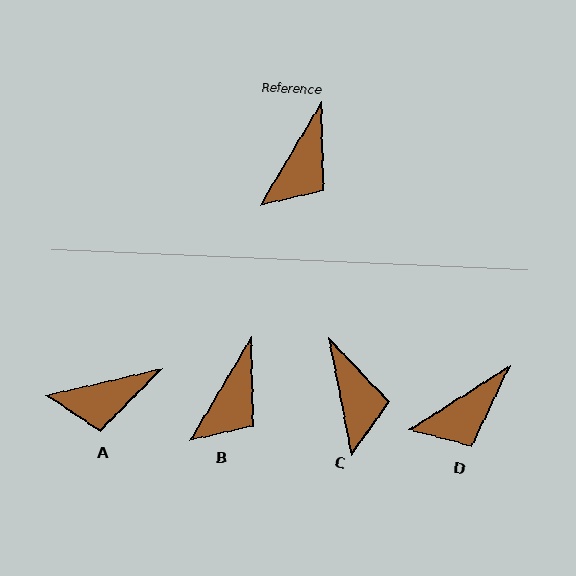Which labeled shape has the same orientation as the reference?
B.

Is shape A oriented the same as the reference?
No, it is off by about 46 degrees.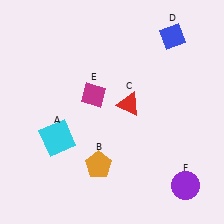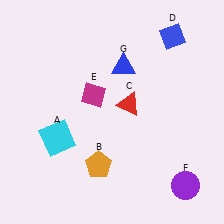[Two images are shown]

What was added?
A blue triangle (G) was added in Image 2.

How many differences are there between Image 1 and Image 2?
There is 1 difference between the two images.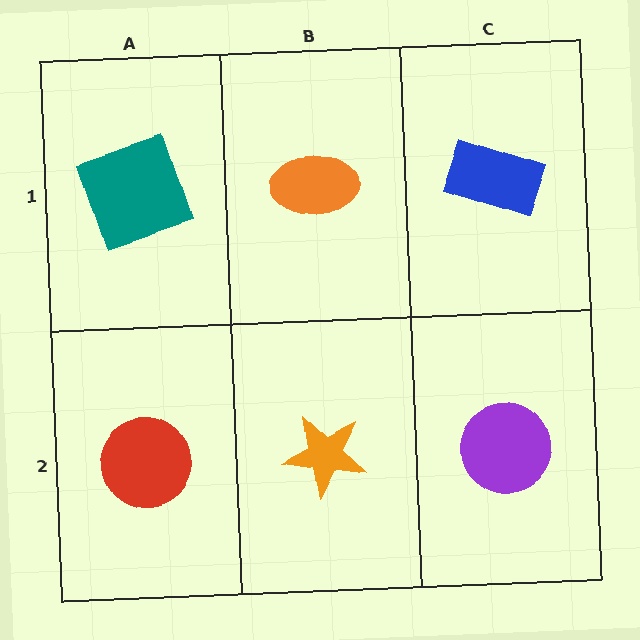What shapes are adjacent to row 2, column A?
A teal square (row 1, column A), an orange star (row 2, column B).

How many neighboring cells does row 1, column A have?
2.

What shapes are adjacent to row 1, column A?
A red circle (row 2, column A), an orange ellipse (row 1, column B).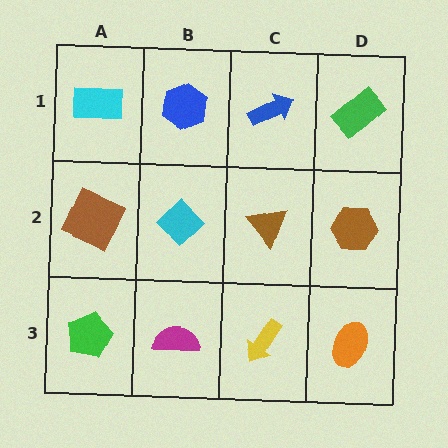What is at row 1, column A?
A cyan rectangle.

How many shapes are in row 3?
4 shapes.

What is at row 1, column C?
A blue arrow.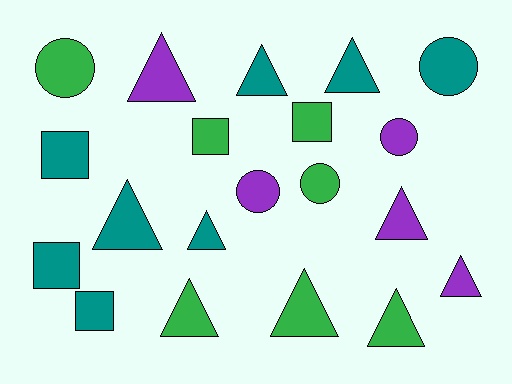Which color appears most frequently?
Teal, with 8 objects.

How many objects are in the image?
There are 20 objects.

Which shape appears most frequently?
Triangle, with 10 objects.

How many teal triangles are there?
There are 4 teal triangles.